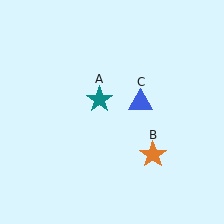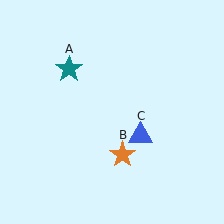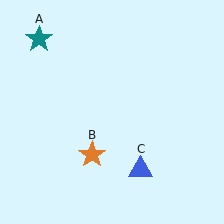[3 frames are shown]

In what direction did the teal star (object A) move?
The teal star (object A) moved up and to the left.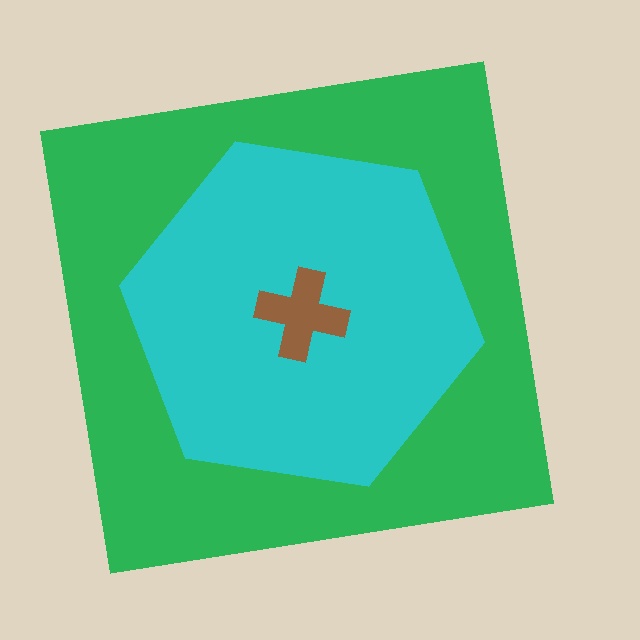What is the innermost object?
The brown cross.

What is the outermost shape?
The green square.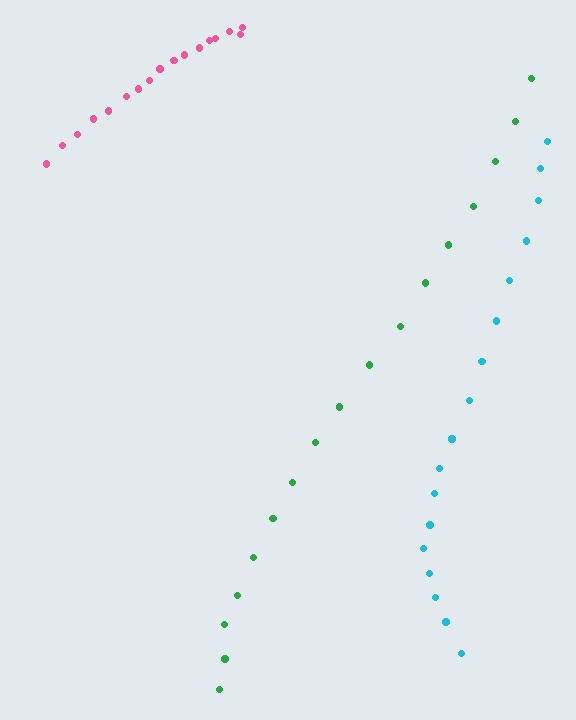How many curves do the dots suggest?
There are 3 distinct paths.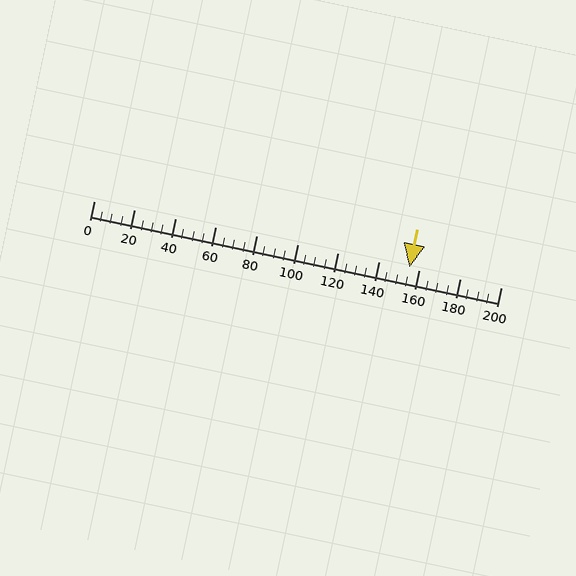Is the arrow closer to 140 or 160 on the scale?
The arrow is closer to 160.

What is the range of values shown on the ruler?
The ruler shows values from 0 to 200.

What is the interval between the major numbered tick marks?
The major tick marks are spaced 20 units apart.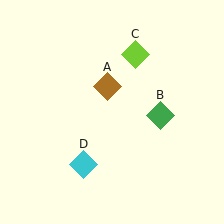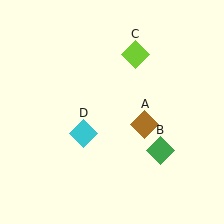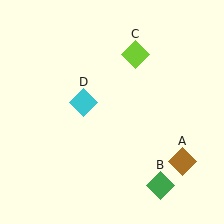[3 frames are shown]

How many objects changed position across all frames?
3 objects changed position: brown diamond (object A), green diamond (object B), cyan diamond (object D).